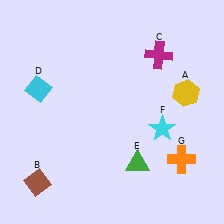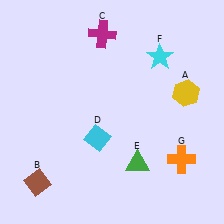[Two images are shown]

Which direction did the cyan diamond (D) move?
The cyan diamond (D) moved right.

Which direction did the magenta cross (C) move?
The magenta cross (C) moved left.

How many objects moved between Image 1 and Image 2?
3 objects moved between the two images.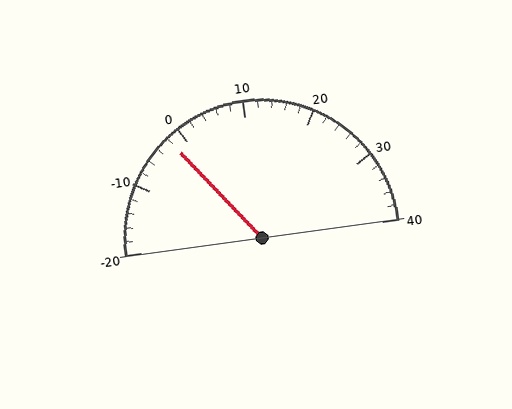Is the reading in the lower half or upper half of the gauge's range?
The reading is in the lower half of the range (-20 to 40).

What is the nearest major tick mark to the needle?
The nearest major tick mark is 0.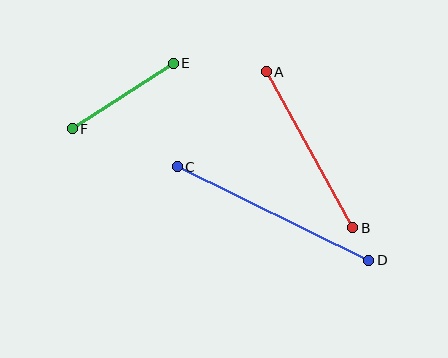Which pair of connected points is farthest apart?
Points C and D are farthest apart.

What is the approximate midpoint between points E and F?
The midpoint is at approximately (123, 96) pixels.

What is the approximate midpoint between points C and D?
The midpoint is at approximately (273, 214) pixels.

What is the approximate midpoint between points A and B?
The midpoint is at approximately (310, 150) pixels.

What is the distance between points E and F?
The distance is approximately 121 pixels.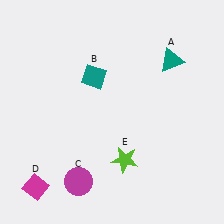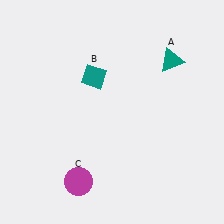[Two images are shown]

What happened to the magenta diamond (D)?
The magenta diamond (D) was removed in Image 2. It was in the bottom-left area of Image 1.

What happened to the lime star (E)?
The lime star (E) was removed in Image 2. It was in the bottom-right area of Image 1.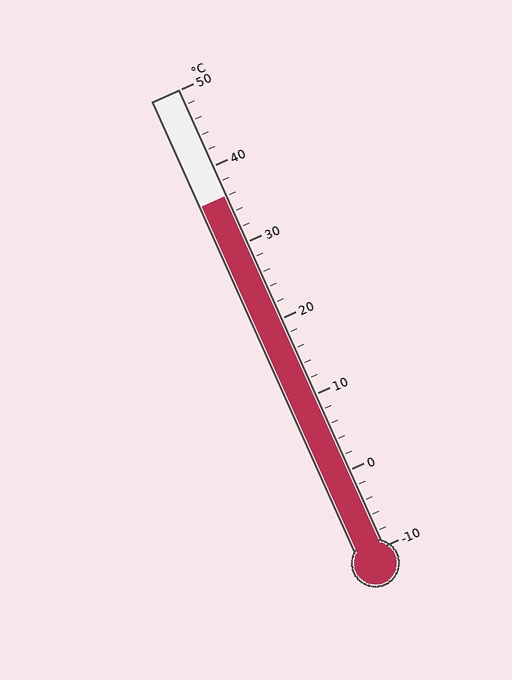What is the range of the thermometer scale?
The thermometer scale ranges from -10°C to 50°C.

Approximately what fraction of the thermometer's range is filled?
The thermometer is filled to approximately 75% of its range.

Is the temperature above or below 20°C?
The temperature is above 20°C.